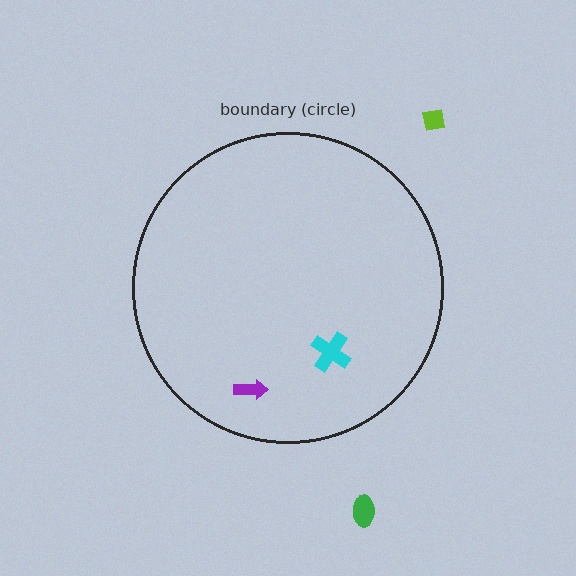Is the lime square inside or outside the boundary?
Outside.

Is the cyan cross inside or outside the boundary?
Inside.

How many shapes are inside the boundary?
2 inside, 2 outside.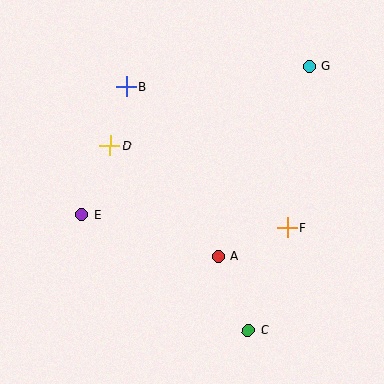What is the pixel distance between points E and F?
The distance between E and F is 206 pixels.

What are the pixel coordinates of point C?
Point C is at (248, 330).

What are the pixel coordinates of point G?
Point G is at (310, 66).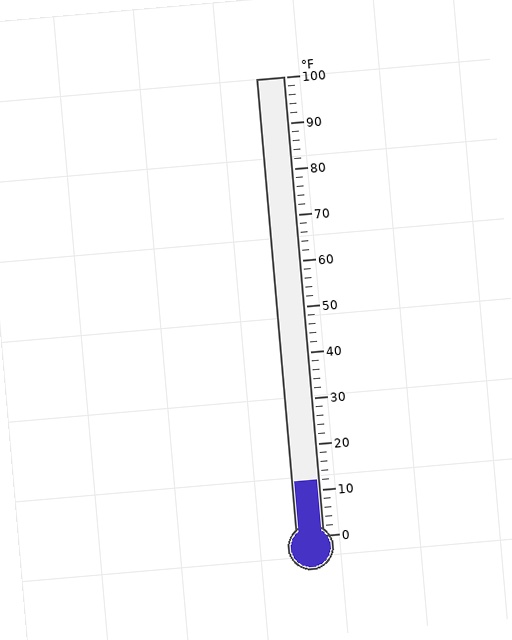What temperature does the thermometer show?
The thermometer shows approximately 12°F.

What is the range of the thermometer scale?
The thermometer scale ranges from 0°F to 100°F.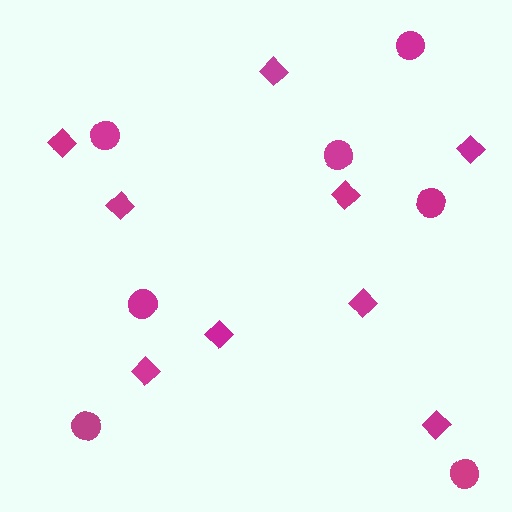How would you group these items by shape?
There are 2 groups: one group of circles (7) and one group of diamonds (9).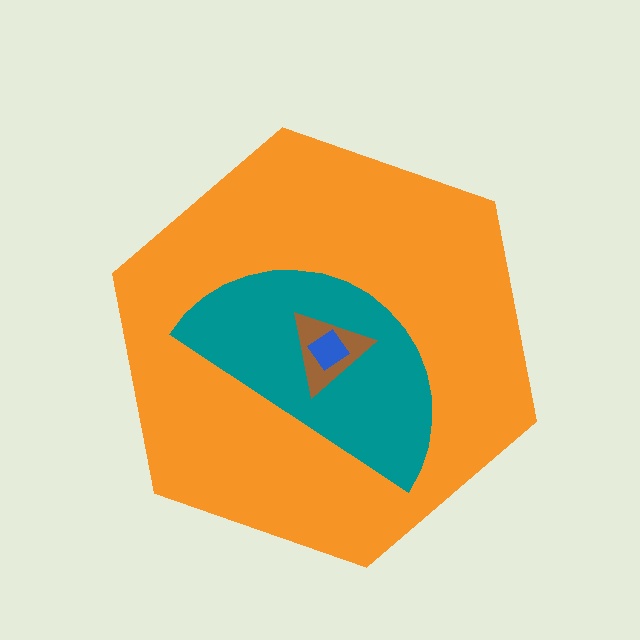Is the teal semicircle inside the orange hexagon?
Yes.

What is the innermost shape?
The blue diamond.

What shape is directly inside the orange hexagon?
The teal semicircle.